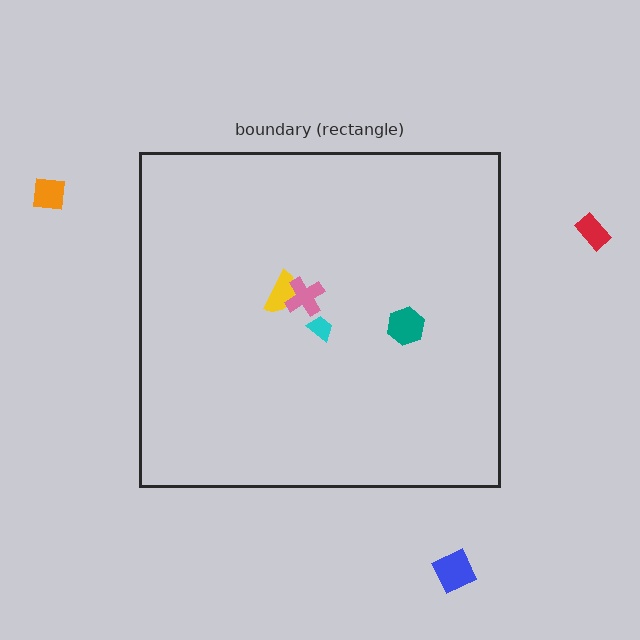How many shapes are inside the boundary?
4 inside, 3 outside.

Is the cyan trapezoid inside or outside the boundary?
Inside.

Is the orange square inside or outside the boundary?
Outside.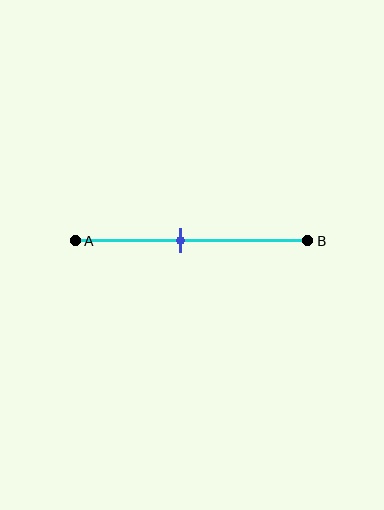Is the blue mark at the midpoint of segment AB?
No, the mark is at about 45% from A, not at the 50% midpoint.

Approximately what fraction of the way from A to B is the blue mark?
The blue mark is approximately 45% of the way from A to B.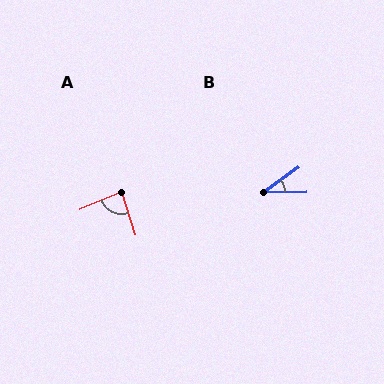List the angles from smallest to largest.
B (35°), A (85°).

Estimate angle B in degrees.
Approximately 35 degrees.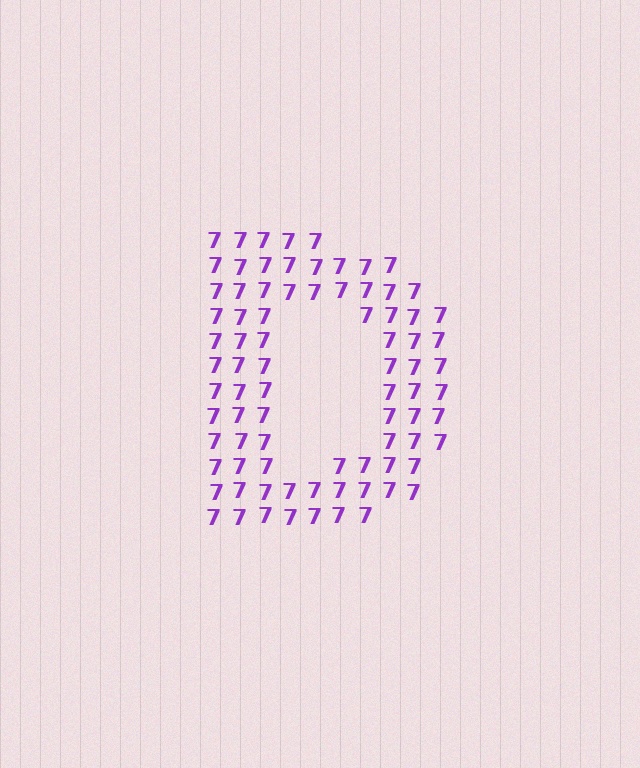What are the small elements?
The small elements are digit 7's.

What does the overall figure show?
The overall figure shows the letter D.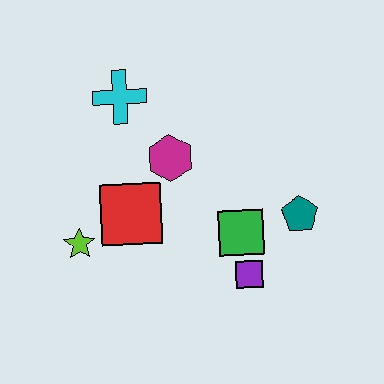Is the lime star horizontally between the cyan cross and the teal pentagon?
No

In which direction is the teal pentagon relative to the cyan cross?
The teal pentagon is to the right of the cyan cross.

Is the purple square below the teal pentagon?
Yes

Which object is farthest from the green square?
The cyan cross is farthest from the green square.